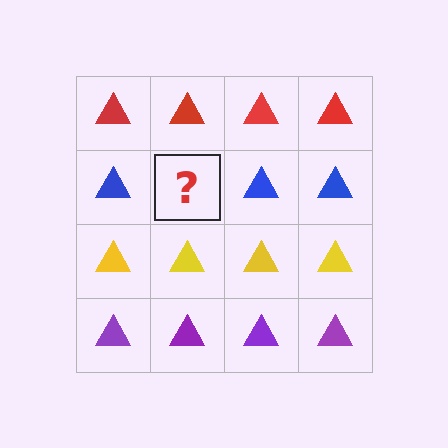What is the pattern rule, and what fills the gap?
The rule is that each row has a consistent color. The gap should be filled with a blue triangle.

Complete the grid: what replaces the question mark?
The question mark should be replaced with a blue triangle.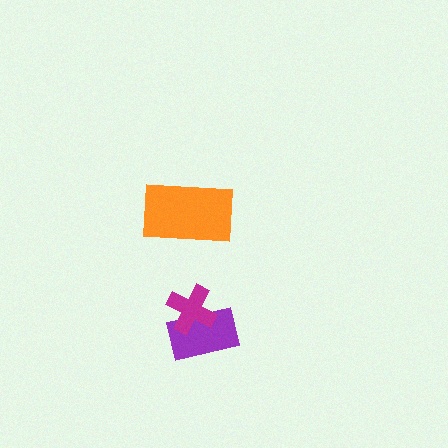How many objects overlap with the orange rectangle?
0 objects overlap with the orange rectangle.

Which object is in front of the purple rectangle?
The magenta cross is in front of the purple rectangle.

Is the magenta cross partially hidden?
No, no other shape covers it.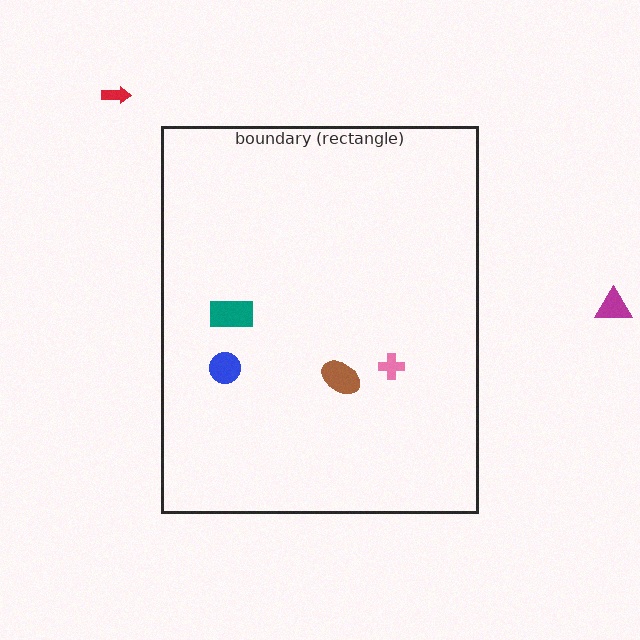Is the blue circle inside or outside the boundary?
Inside.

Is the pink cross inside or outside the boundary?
Inside.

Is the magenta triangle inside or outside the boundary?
Outside.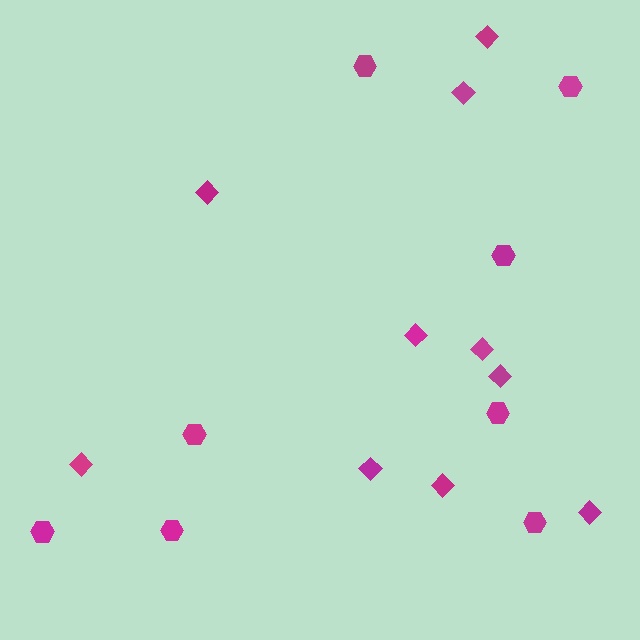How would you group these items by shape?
There are 2 groups: one group of diamonds (10) and one group of hexagons (8).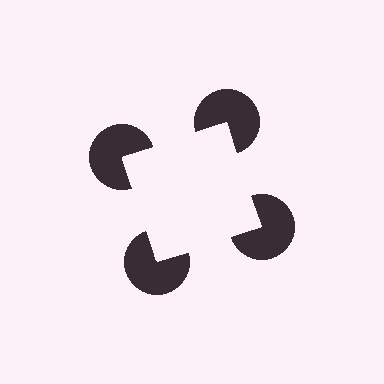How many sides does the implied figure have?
4 sides.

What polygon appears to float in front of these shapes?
An illusory square — its edges are inferred from the aligned wedge cuts in the pac-man discs, not physically drawn.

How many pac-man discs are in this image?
There are 4 — one at each vertex of the illusory square.